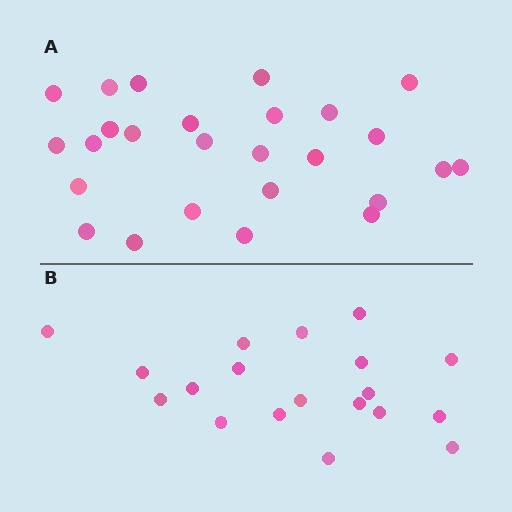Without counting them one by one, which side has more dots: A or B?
Region A (the top region) has more dots.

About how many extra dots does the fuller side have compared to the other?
Region A has roughly 8 or so more dots than region B.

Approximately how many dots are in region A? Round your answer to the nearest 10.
About 30 dots. (The exact count is 26, which rounds to 30.)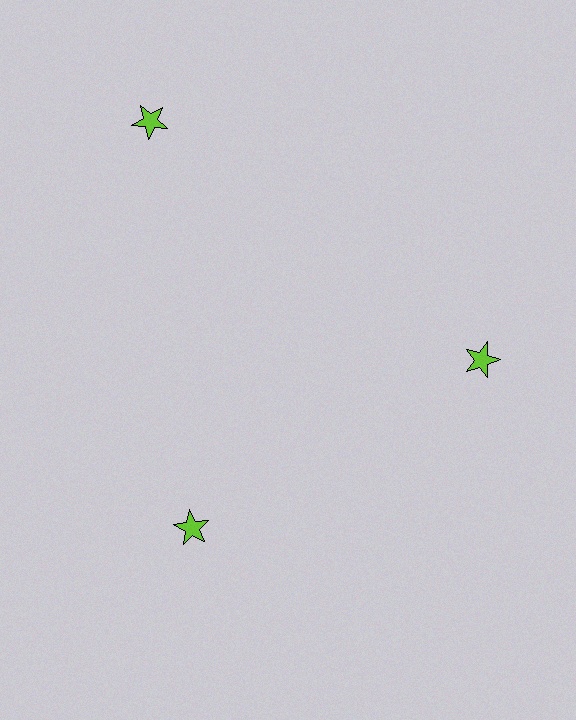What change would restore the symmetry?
The symmetry would be restored by moving it inward, back onto the ring so that all 3 stars sit at equal angles and equal distance from the center.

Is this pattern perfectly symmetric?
No. The 3 lime stars are arranged in a ring, but one element near the 11 o'clock position is pushed outward from the center, breaking the 3-fold rotational symmetry.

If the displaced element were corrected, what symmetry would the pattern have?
It would have 3-fold rotational symmetry — the pattern would map onto itself every 120 degrees.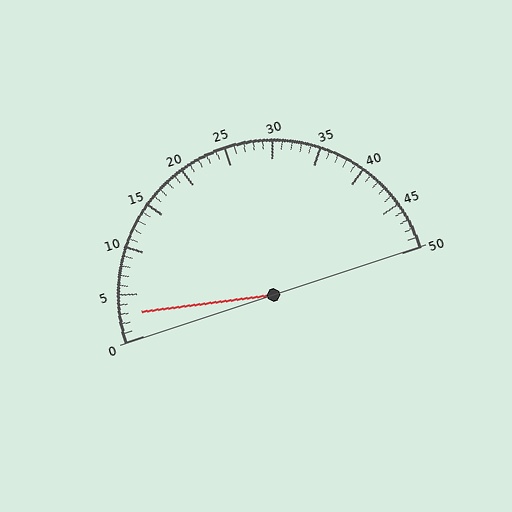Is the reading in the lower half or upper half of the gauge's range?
The reading is in the lower half of the range (0 to 50).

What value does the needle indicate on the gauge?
The needle indicates approximately 3.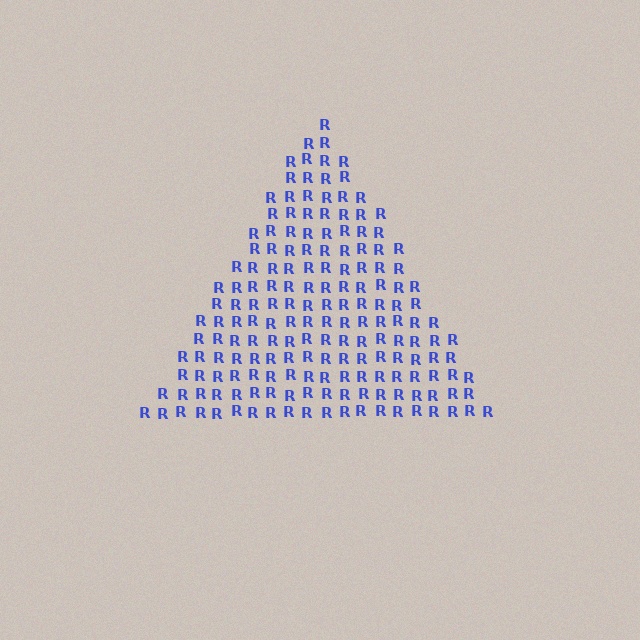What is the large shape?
The large shape is a triangle.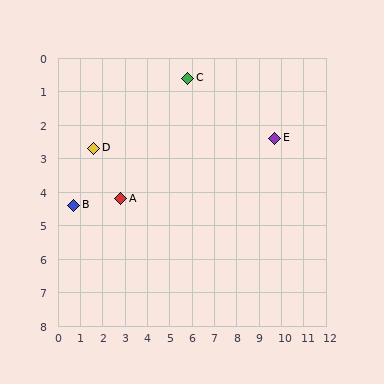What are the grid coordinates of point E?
Point E is at approximately (9.7, 2.4).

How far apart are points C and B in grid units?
Points C and B are about 6.4 grid units apart.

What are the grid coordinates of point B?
Point B is at approximately (0.7, 4.4).